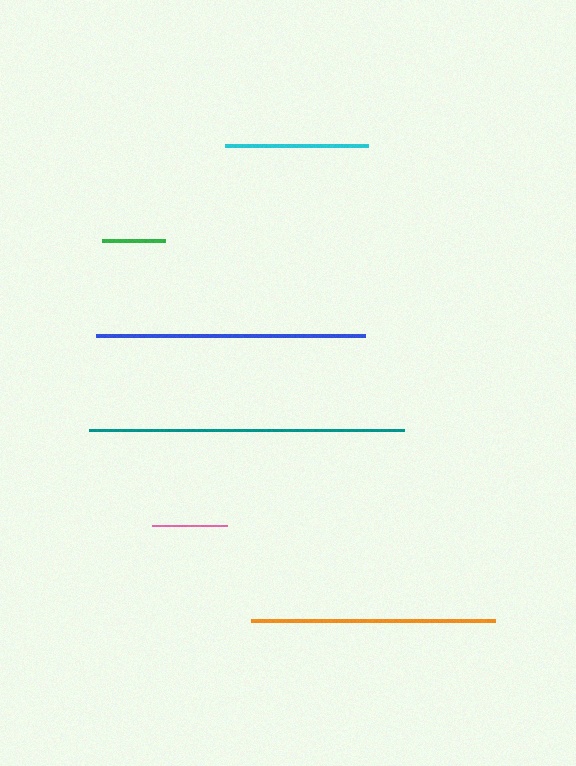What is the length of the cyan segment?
The cyan segment is approximately 143 pixels long.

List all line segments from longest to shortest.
From longest to shortest: teal, blue, orange, cyan, pink, green.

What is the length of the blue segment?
The blue segment is approximately 269 pixels long.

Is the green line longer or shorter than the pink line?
The pink line is longer than the green line.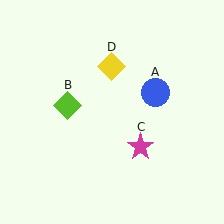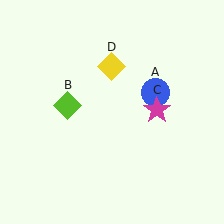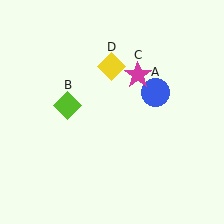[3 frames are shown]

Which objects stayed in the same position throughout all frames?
Blue circle (object A) and lime diamond (object B) and yellow diamond (object D) remained stationary.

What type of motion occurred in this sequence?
The magenta star (object C) rotated counterclockwise around the center of the scene.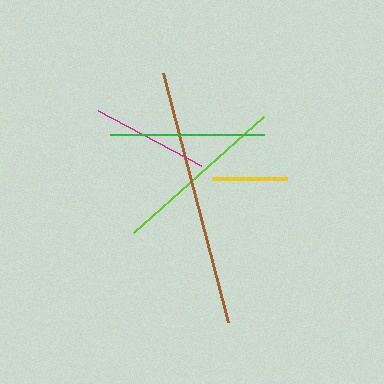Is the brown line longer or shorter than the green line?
The brown line is longer than the green line.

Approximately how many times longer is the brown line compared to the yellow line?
The brown line is approximately 3.4 times the length of the yellow line.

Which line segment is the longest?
The brown line is the longest at approximately 257 pixels.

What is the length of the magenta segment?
The magenta segment is approximately 117 pixels long.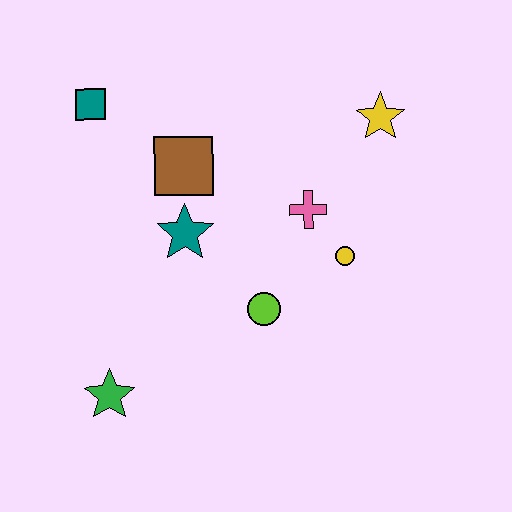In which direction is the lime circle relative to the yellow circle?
The lime circle is to the left of the yellow circle.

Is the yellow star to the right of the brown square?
Yes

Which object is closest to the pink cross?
The yellow circle is closest to the pink cross.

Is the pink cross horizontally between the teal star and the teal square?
No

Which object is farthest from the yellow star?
The green star is farthest from the yellow star.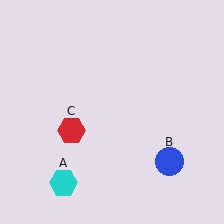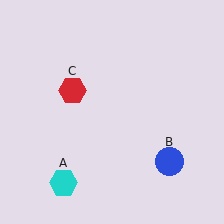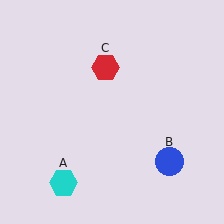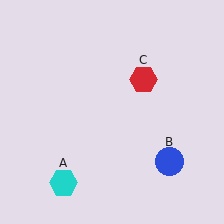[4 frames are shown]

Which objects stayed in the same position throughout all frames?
Cyan hexagon (object A) and blue circle (object B) remained stationary.